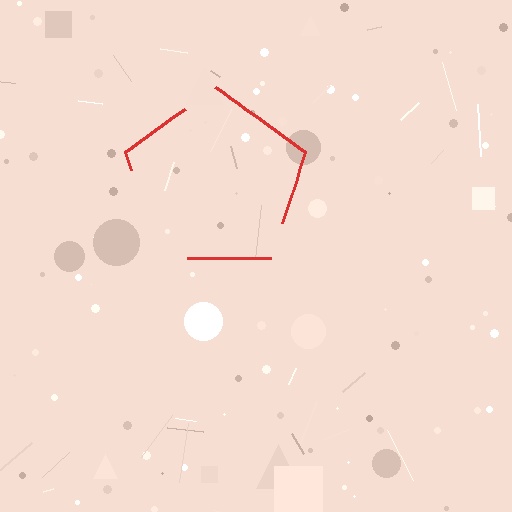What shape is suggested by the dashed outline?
The dashed outline suggests a pentagon.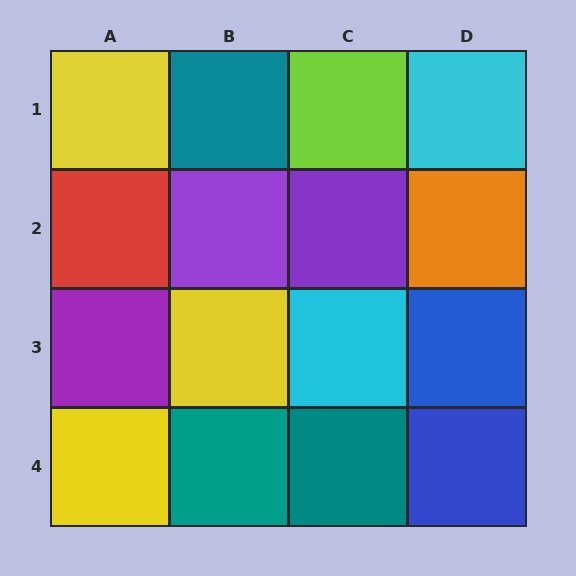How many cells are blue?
2 cells are blue.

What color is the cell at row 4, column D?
Blue.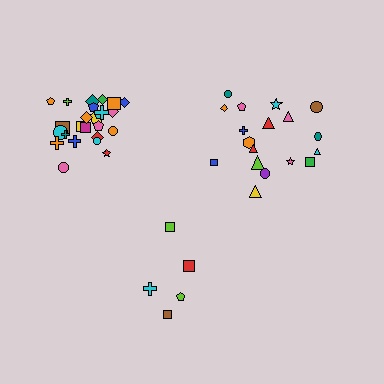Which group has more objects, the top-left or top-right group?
The top-left group.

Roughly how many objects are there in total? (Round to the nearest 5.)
Roughly 50 objects in total.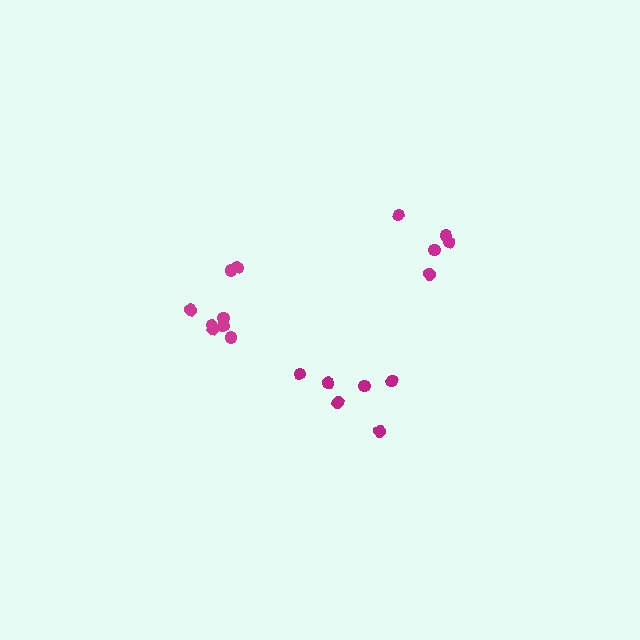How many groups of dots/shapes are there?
There are 3 groups.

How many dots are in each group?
Group 1: 8 dots, Group 2: 5 dots, Group 3: 6 dots (19 total).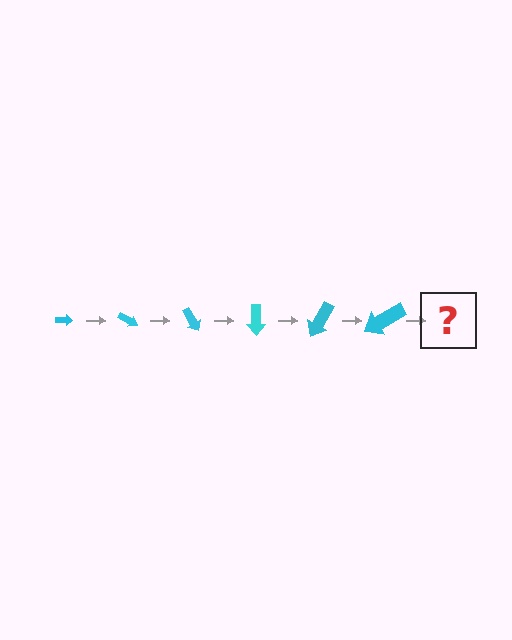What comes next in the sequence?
The next element should be an arrow, larger than the previous one and rotated 180 degrees from the start.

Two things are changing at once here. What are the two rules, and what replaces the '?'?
The two rules are that the arrow grows larger each step and it rotates 30 degrees each step. The '?' should be an arrow, larger than the previous one and rotated 180 degrees from the start.